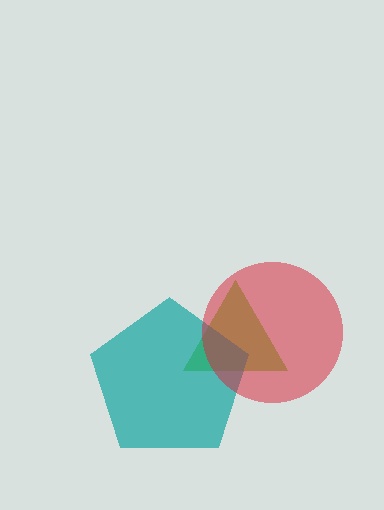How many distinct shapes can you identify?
There are 3 distinct shapes: a lime triangle, a teal pentagon, a red circle.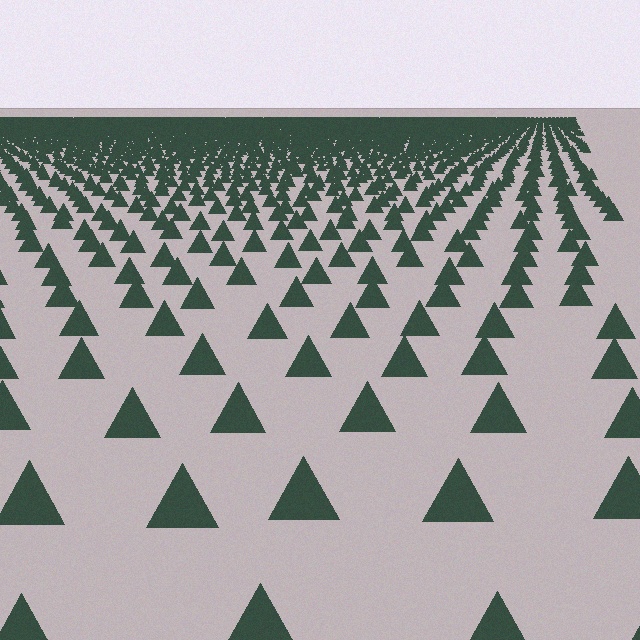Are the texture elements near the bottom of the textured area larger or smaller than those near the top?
Larger. Near the bottom, elements are closer to the viewer and appear at a bigger on-screen size.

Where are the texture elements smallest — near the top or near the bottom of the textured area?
Near the top.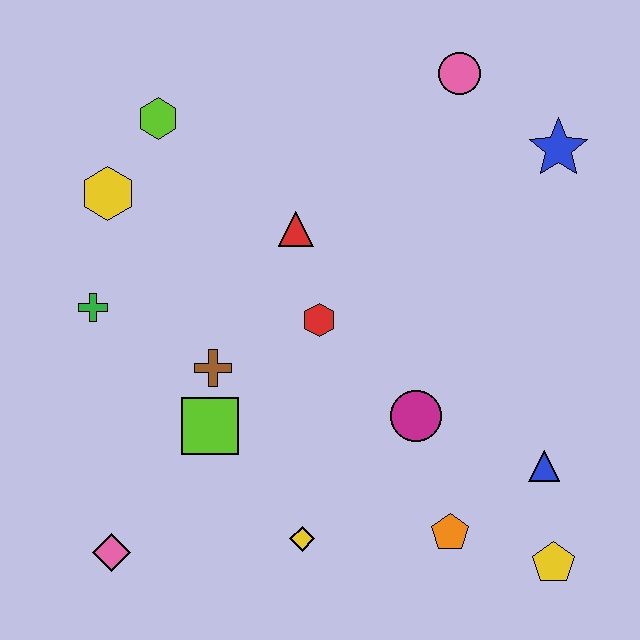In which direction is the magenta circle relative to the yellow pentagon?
The magenta circle is above the yellow pentagon.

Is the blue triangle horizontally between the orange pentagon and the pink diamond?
No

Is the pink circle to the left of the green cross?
No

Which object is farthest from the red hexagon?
The yellow pentagon is farthest from the red hexagon.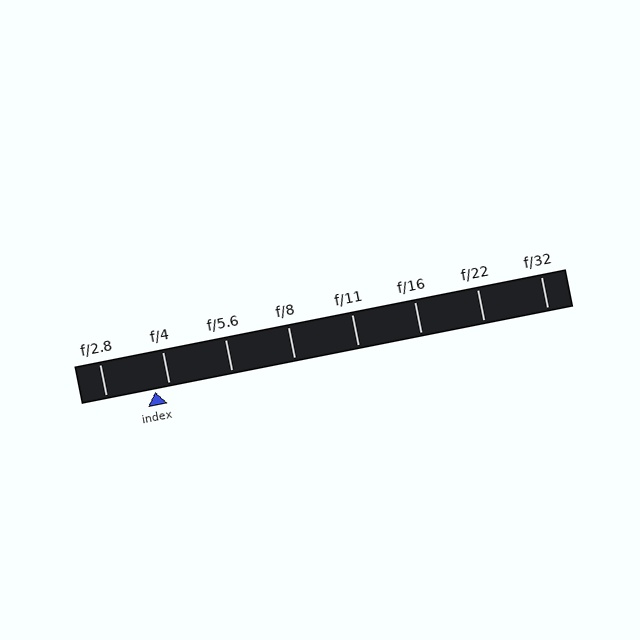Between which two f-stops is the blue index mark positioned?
The index mark is between f/2.8 and f/4.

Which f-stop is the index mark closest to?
The index mark is closest to f/4.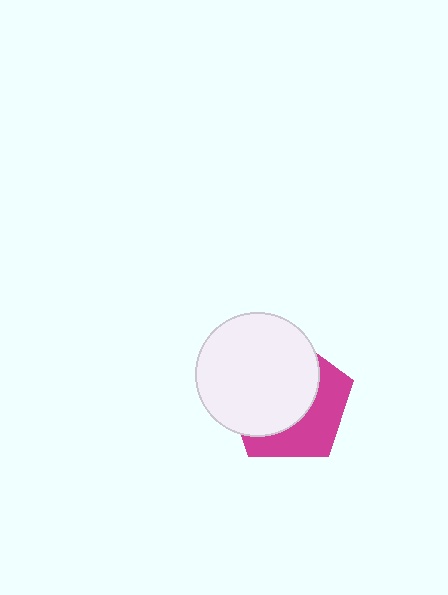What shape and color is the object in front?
The object in front is a white circle.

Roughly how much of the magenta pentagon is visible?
A small part of it is visible (roughly 40%).